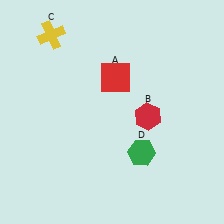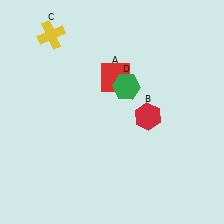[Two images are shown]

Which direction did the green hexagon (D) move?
The green hexagon (D) moved up.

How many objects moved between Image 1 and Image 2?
1 object moved between the two images.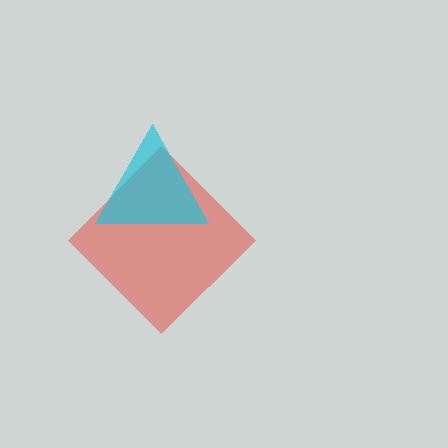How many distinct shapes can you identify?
There are 2 distinct shapes: a red diamond, a cyan triangle.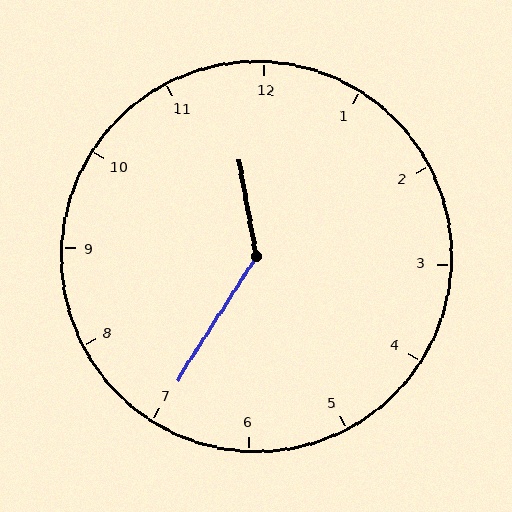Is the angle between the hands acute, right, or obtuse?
It is obtuse.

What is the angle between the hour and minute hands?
Approximately 138 degrees.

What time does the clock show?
11:35.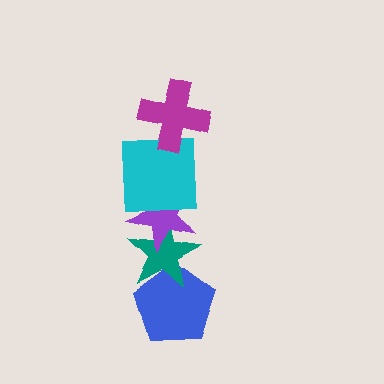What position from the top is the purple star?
The purple star is 3rd from the top.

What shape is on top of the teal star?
The purple star is on top of the teal star.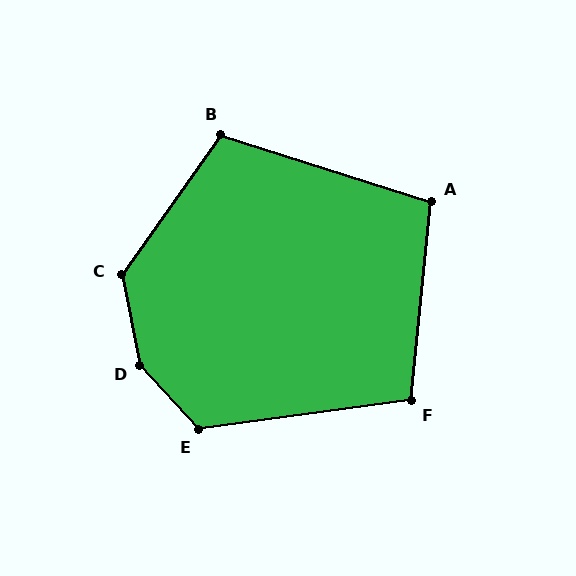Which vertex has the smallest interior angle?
A, at approximately 102 degrees.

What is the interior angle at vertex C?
Approximately 133 degrees (obtuse).